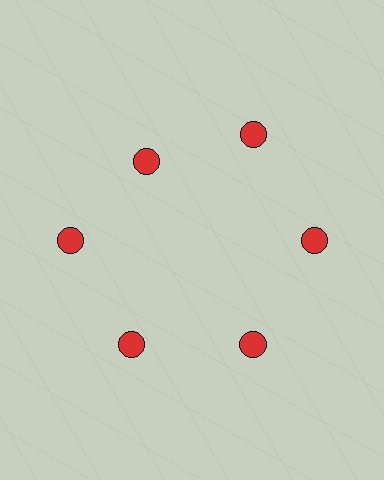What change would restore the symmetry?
The symmetry would be restored by moving it outward, back onto the ring so that all 6 circles sit at equal angles and equal distance from the center.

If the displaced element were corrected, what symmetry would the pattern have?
It would have 6-fold rotational symmetry — the pattern would map onto itself every 60 degrees.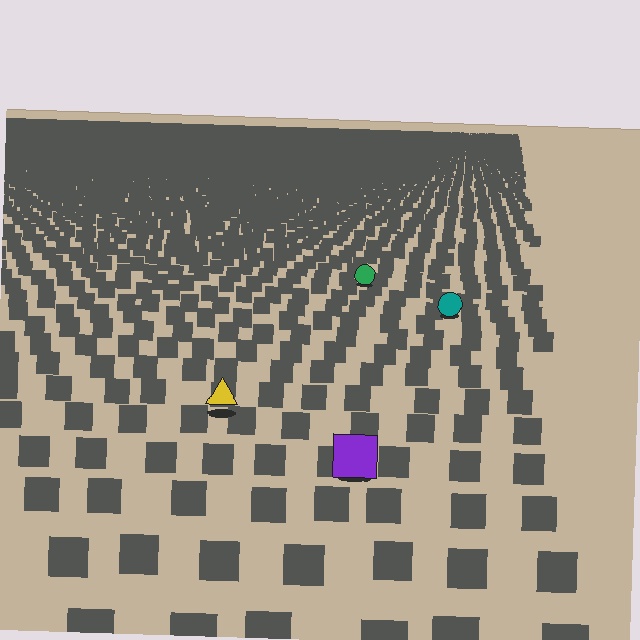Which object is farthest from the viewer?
The green circle is farthest from the viewer. It appears smaller and the ground texture around it is denser.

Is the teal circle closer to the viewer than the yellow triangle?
No. The yellow triangle is closer — you can tell from the texture gradient: the ground texture is coarser near it.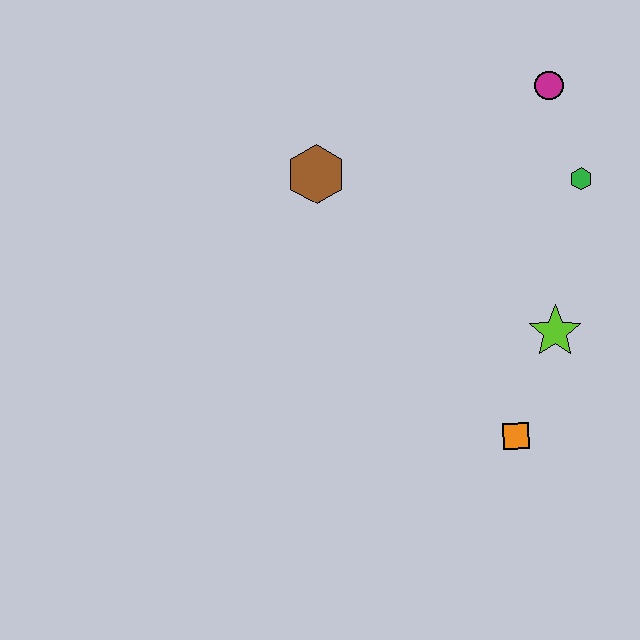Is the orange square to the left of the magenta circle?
Yes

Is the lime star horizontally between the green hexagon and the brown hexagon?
Yes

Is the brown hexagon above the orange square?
Yes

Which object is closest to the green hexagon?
The magenta circle is closest to the green hexagon.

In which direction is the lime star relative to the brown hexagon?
The lime star is to the right of the brown hexagon.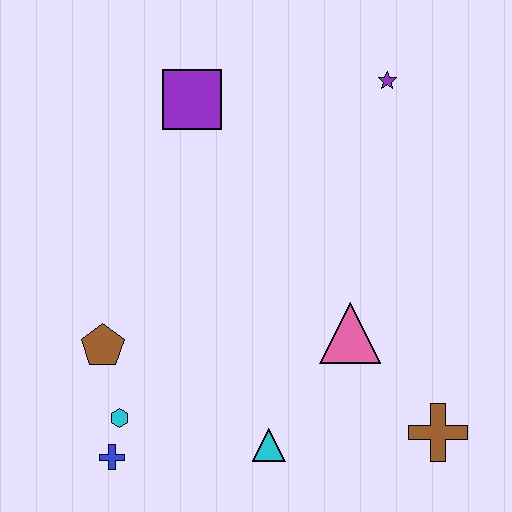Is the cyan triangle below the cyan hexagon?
Yes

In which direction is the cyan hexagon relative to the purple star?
The cyan hexagon is below the purple star.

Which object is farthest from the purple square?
The brown cross is farthest from the purple square.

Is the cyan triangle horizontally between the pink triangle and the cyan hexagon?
Yes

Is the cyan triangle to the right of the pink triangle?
No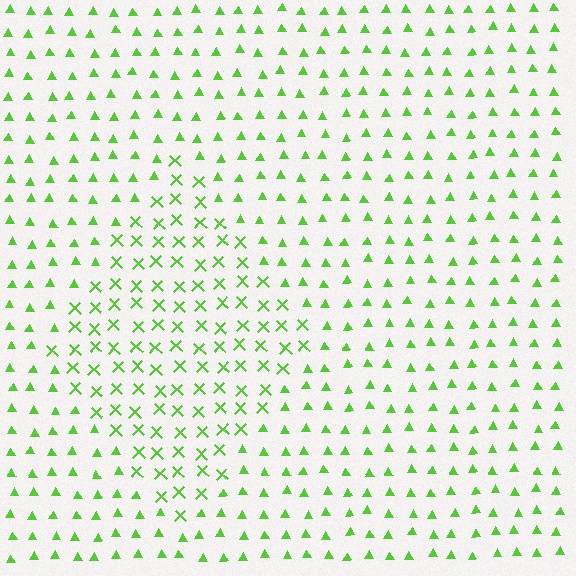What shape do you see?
I see a diamond.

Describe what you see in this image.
The image is filled with small lime elements arranged in a uniform grid. A diamond-shaped region contains X marks, while the surrounding area contains triangles. The boundary is defined purely by the change in element shape.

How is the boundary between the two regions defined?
The boundary is defined by a change in element shape: X marks inside vs. triangles outside. All elements share the same color and spacing.